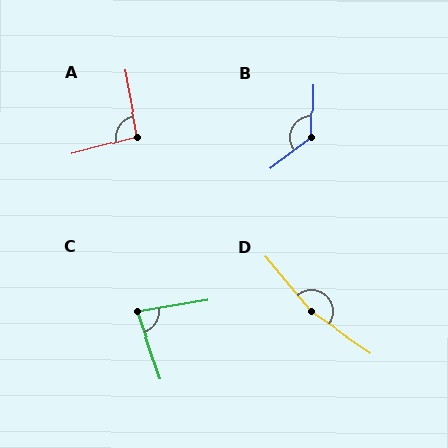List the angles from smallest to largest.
C (81°), A (94°), B (129°), D (164°).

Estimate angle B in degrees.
Approximately 129 degrees.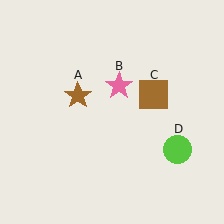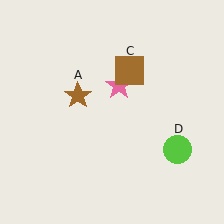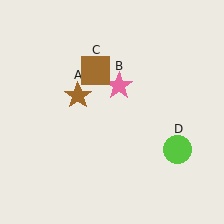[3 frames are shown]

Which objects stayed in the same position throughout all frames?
Brown star (object A) and pink star (object B) and lime circle (object D) remained stationary.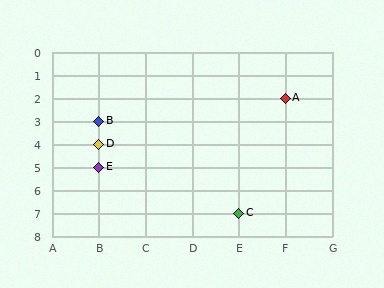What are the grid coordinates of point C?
Point C is at grid coordinates (E, 7).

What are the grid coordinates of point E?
Point E is at grid coordinates (B, 5).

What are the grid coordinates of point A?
Point A is at grid coordinates (F, 2).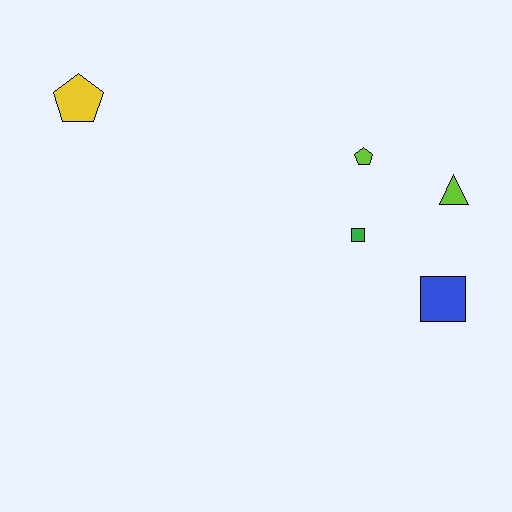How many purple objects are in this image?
There are no purple objects.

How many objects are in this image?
There are 5 objects.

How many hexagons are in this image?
There are no hexagons.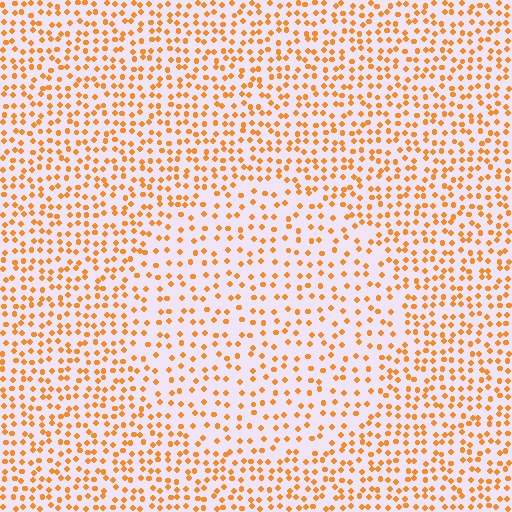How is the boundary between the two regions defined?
The boundary is defined by a change in element density (approximately 1.6x ratio). All elements are the same color, size, and shape.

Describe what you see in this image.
The image contains small orange elements arranged at two different densities. A circle-shaped region is visible where the elements are less densely packed than the surrounding area.